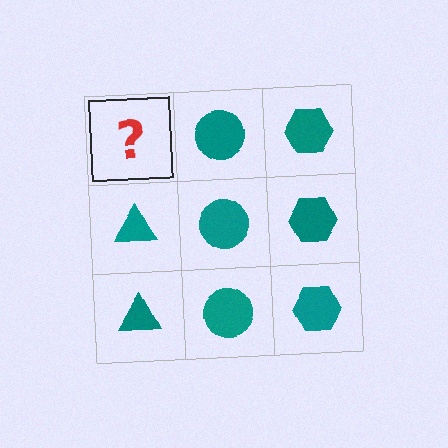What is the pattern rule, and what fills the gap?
The rule is that each column has a consistent shape. The gap should be filled with a teal triangle.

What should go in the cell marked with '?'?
The missing cell should contain a teal triangle.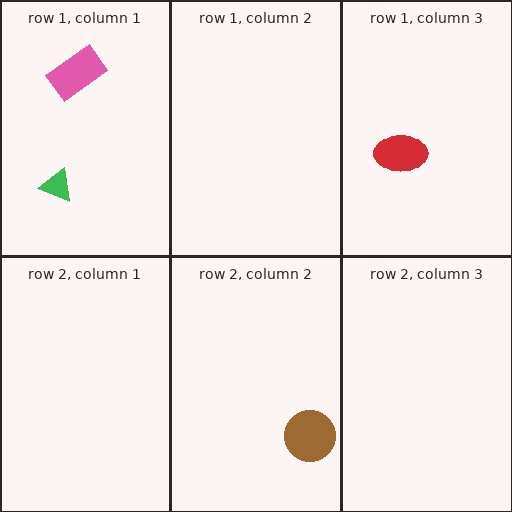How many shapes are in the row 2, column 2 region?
1.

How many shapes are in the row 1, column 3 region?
1.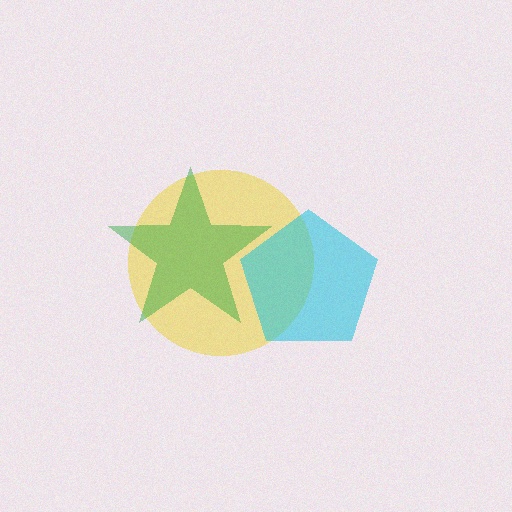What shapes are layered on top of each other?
The layered shapes are: a yellow circle, a green star, a cyan pentagon.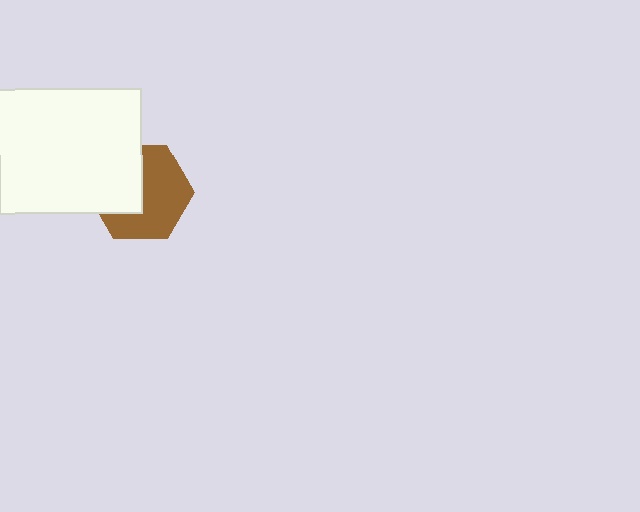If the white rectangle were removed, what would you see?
You would see the complete brown hexagon.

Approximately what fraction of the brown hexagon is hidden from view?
Roughly 42% of the brown hexagon is hidden behind the white rectangle.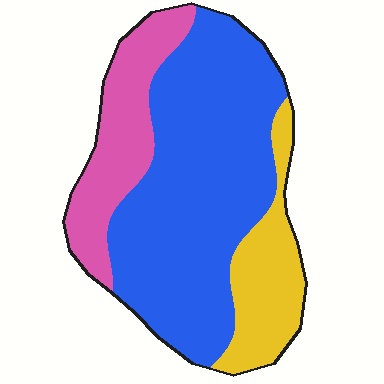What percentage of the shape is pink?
Pink covers roughly 20% of the shape.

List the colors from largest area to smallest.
From largest to smallest: blue, pink, yellow.